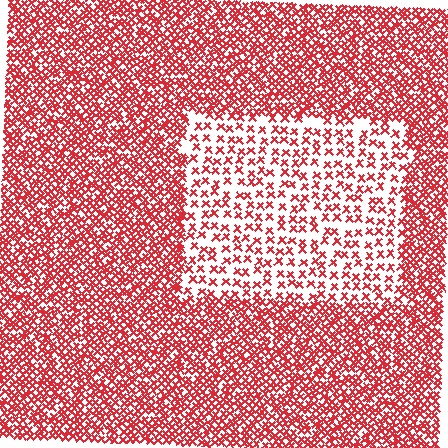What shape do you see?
I see a rectangle.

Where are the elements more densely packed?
The elements are more densely packed outside the rectangle boundary.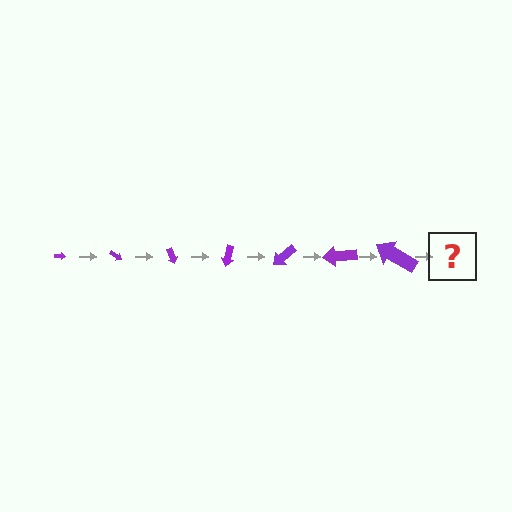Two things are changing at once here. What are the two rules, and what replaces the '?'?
The two rules are that the arrow grows larger each step and it rotates 35 degrees each step. The '?' should be an arrow, larger than the previous one and rotated 245 degrees from the start.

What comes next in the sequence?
The next element should be an arrow, larger than the previous one and rotated 245 degrees from the start.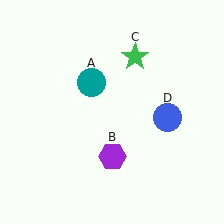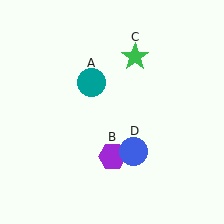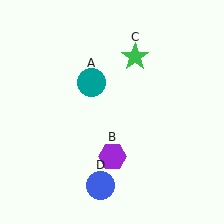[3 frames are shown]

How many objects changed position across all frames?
1 object changed position: blue circle (object D).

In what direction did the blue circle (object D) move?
The blue circle (object D) moved down and to the left.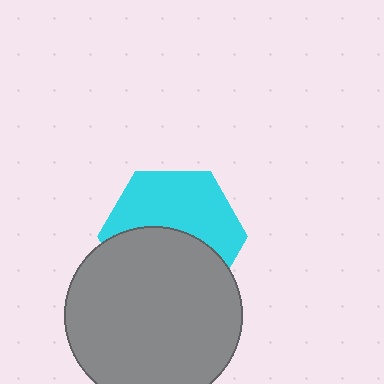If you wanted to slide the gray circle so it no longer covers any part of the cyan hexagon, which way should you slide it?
Slide it down — that is the most direct way to separate the two shapes.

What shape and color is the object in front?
The object in front is a gray circle.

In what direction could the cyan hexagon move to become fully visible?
The cyan hexagon could move up. That would shift it out from behind the gray circle entirely.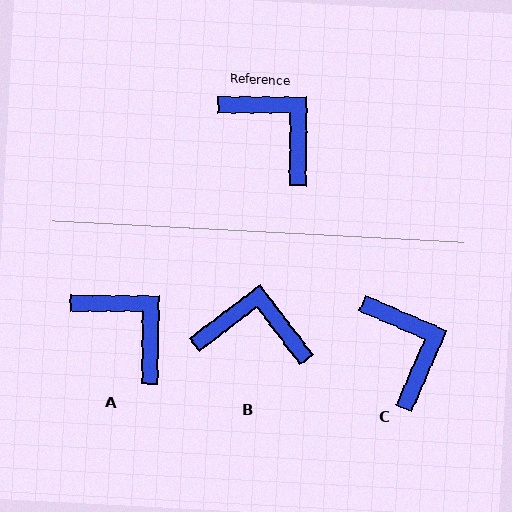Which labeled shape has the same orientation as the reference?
A.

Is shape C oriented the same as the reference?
No, it is off by about 23 degrees.